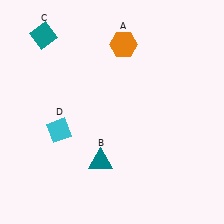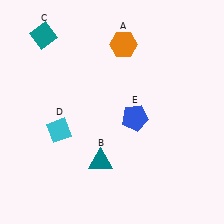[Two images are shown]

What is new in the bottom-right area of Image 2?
A blue pentagon (E) was added in the bottom-right area of Image 2.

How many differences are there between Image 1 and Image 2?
There is 1 difference between the two images.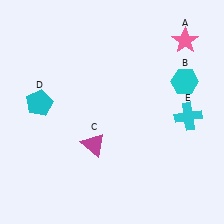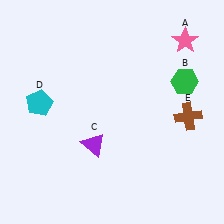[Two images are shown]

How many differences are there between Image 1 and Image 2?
There are 3 differences between the two images.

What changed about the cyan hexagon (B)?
In Image 1, B is cyan. In Image 2, it changed to green.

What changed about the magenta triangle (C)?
In Image 1, C is magenta. In Image 2, it changed to purple.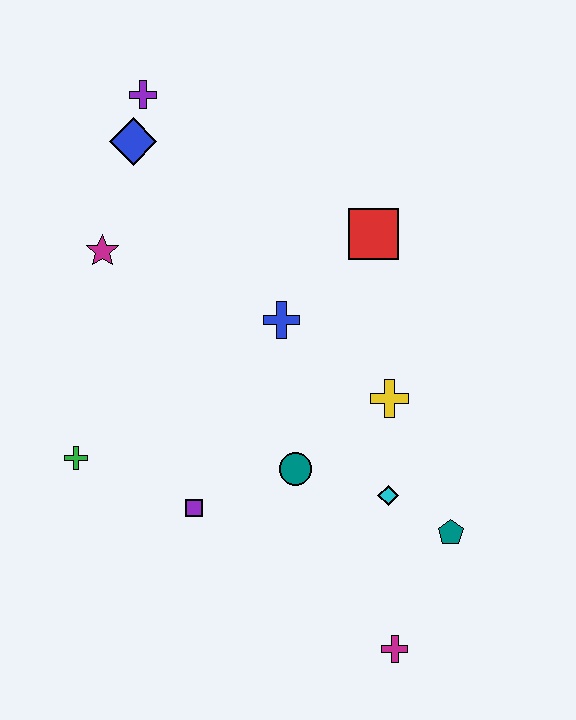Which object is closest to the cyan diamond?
The teal pentagon is closest to the cyan diamond.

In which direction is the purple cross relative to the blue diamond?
The purple cross is above the blue diamond.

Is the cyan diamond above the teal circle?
No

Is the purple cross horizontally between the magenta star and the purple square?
Yes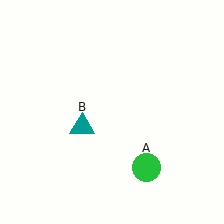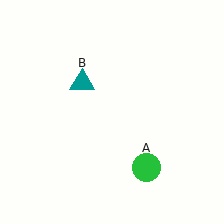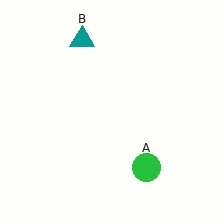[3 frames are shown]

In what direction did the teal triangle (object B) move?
The teal triangle (object B) moved up.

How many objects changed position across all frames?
1 object changed position: teal triangle (object B).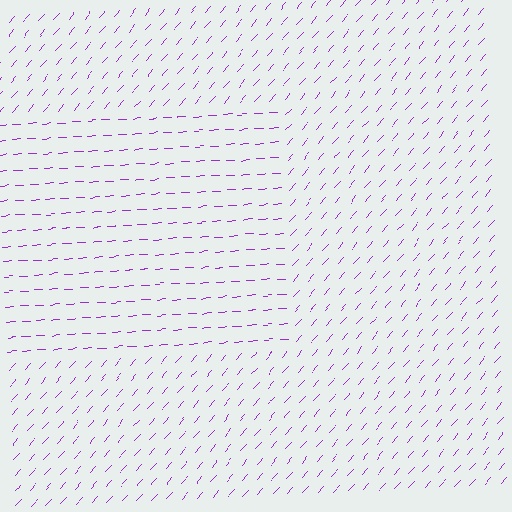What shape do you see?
I see a rectangle.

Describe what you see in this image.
The image is filled with small purple line segments. A rectangle region in the image has lines oriented differently from the surrounding lines, creating a visible texture boundary.